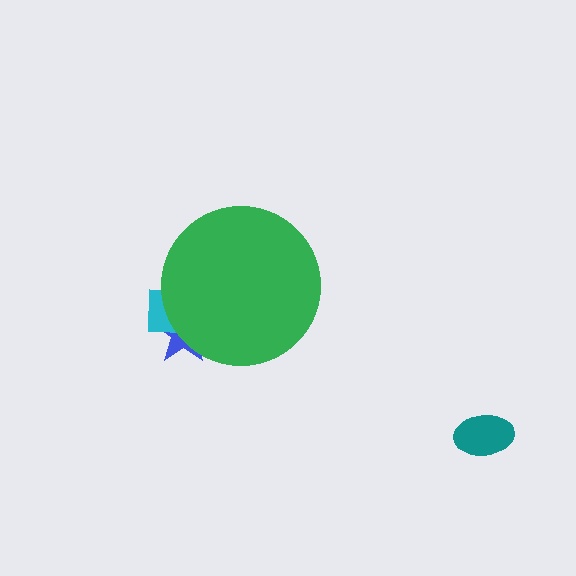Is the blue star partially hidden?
Yes, the blue star is partially hidden behind the green circle.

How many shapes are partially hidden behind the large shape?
2 shapes are partially hidden.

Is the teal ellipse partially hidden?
No, the teal ellipse is fully visible.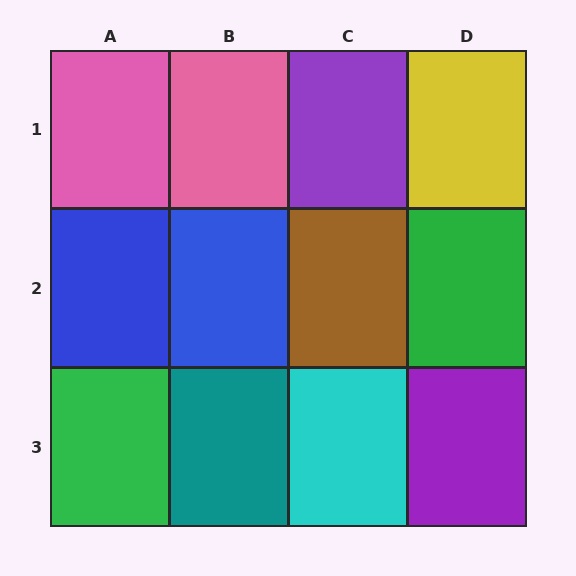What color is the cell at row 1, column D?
Yellow.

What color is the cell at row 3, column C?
Cyan.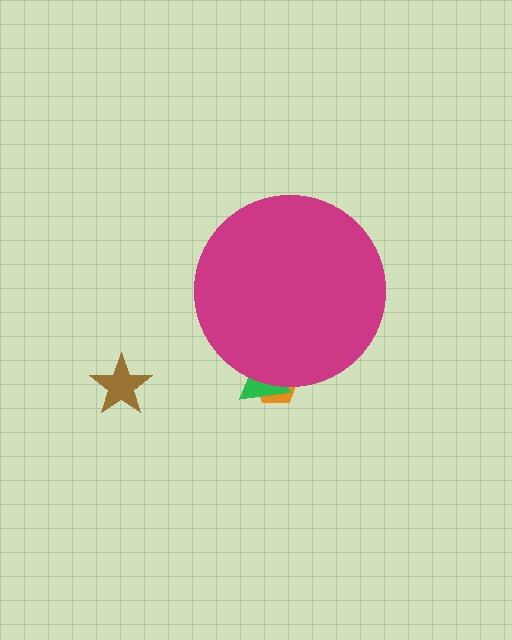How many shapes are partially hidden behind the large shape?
2 shapes are partially hidden.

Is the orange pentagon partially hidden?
Yes, the orange pentagon is partially hidden behind the magenta circle.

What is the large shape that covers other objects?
A magenta circle.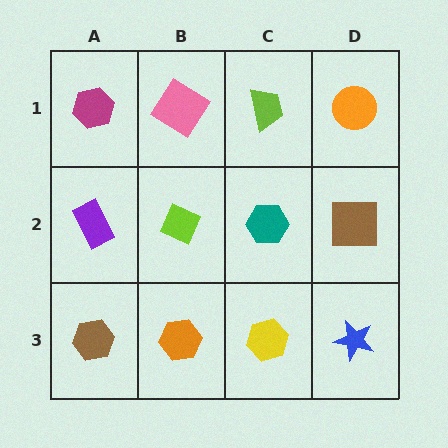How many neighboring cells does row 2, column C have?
4.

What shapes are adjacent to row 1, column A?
A purple rectangle (row 2, column A), a pink diamond (row 1, column B).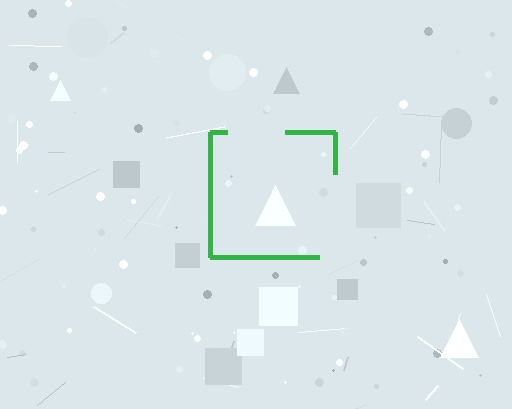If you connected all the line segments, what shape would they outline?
They would outline a square.